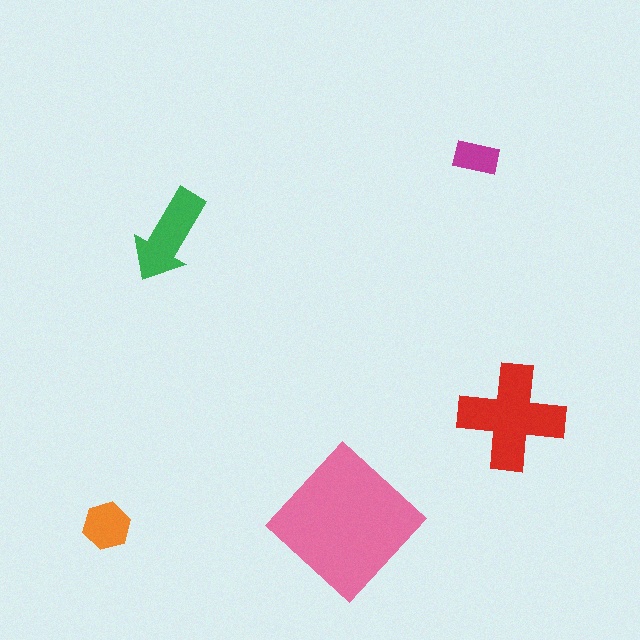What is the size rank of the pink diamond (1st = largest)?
1st.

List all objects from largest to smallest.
The pink diamond, the red cross, the green arrow, the orange hexagon, the magenta rectangle.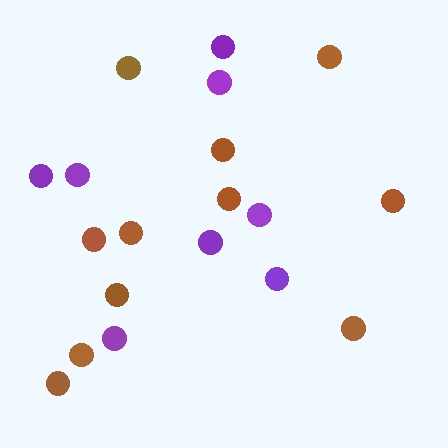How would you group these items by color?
There are 2 groups: one group of brown circles (11) and one group of purple circles (8).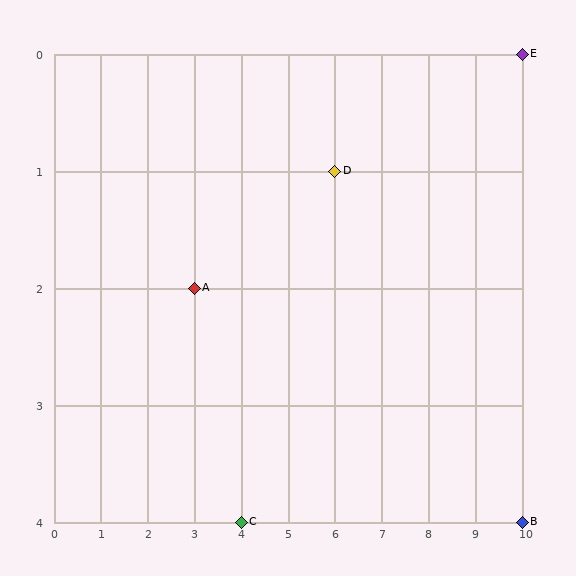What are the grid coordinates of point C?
Point C is at grid coordinates (4, 4).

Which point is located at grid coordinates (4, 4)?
Point C is at (4, 4).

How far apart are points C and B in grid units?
Points C and B are 6 columns apart.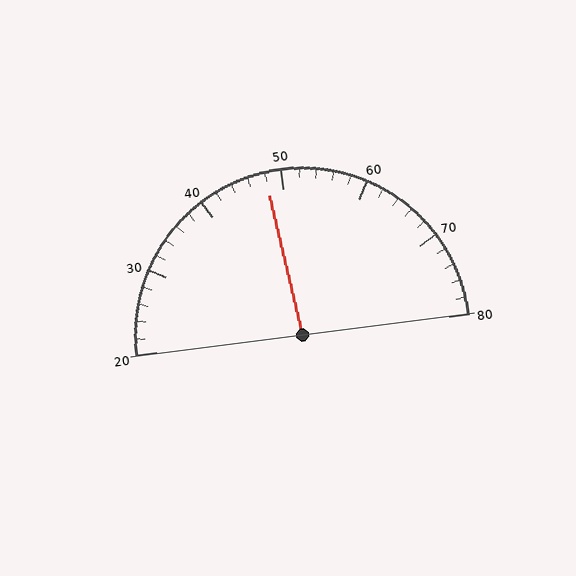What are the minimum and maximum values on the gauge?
The gauge ranges from 20 to 80.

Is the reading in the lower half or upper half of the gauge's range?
The reading is in the lower half of the range (20 to 80).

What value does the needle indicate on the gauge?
The needle indicates approximately 48.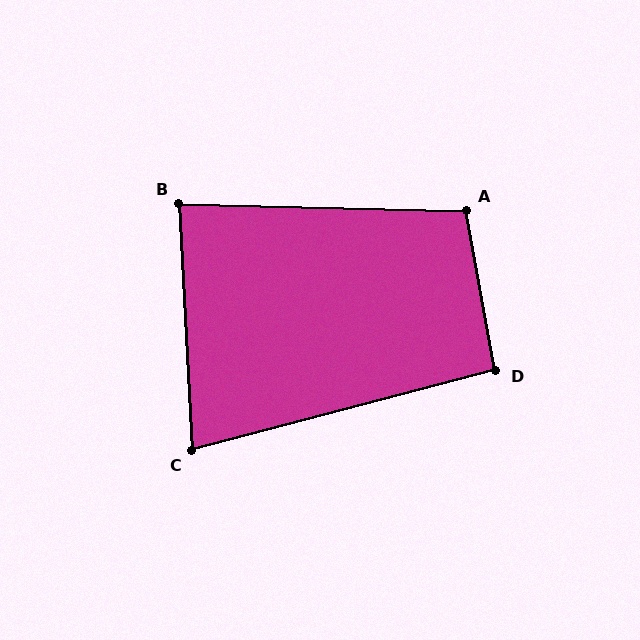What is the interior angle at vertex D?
Approximately 94 degrees (approximately right).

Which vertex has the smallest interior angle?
C, at approximately 78 degrees.